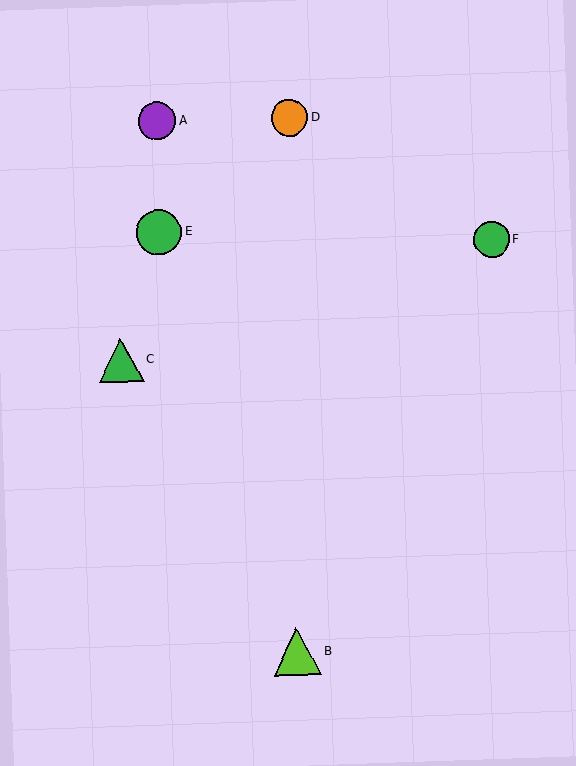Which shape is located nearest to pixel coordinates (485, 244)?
The green circle (labeled F) at (492, 239) is nearest to that location.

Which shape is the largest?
The lime triangle (labeled B) is the largest.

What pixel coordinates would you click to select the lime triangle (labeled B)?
Click at (297, 652) to select the lime triangle B.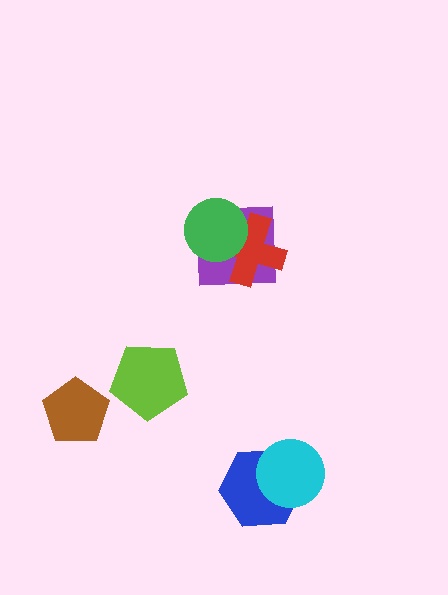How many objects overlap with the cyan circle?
1 object overlaps with the cyan circle.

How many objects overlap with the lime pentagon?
0 objects overlap with the lime pentagon.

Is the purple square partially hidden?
Yes, it is partially covered by another shape.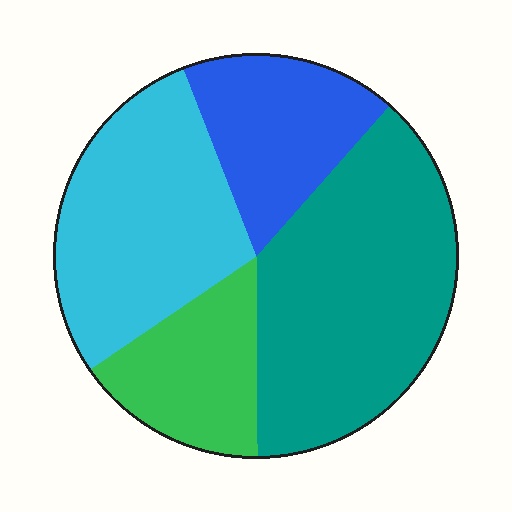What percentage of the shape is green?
Green covers around 15% of the shape.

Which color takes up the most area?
Teal, at roughly 40%.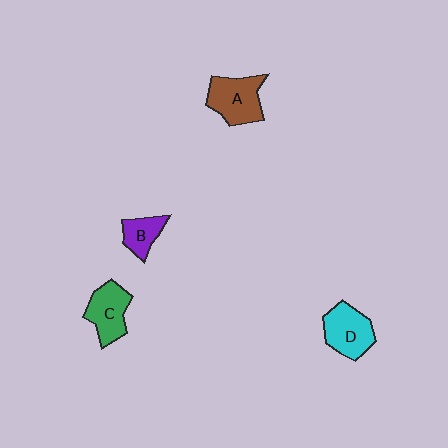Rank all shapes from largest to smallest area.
From largest to smallest: A (brown), D (cyan), C (green), B (purple).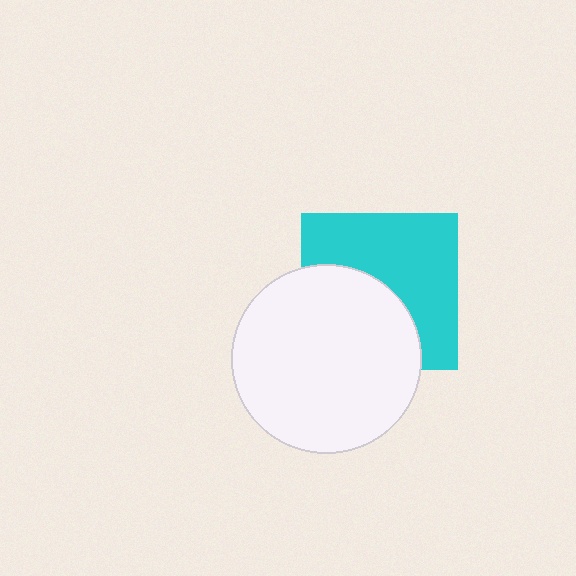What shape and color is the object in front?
The object in front is a white circle.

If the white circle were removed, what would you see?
You would see the complete cyan square.